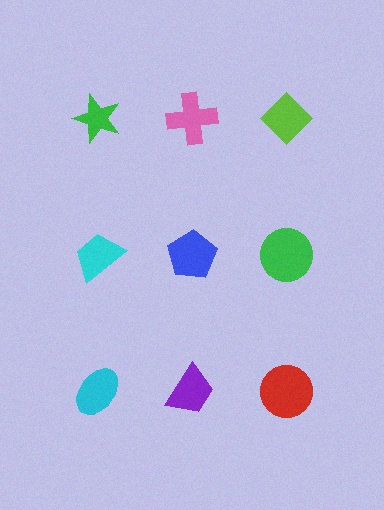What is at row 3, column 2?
A purple trapezoid.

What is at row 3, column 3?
A red circle.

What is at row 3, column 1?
A cyan ellipse.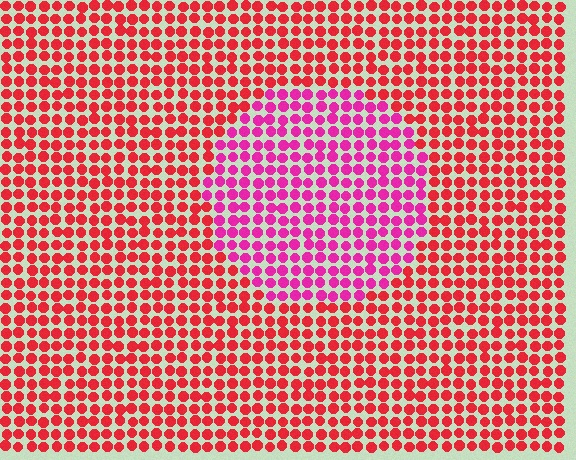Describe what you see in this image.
The image is filled with small red elements in a uniform arrangement. A circle-shaped region is visible where the elements are tinted to a slightly different hue, forming a subtle color boundary.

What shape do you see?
I see a circle.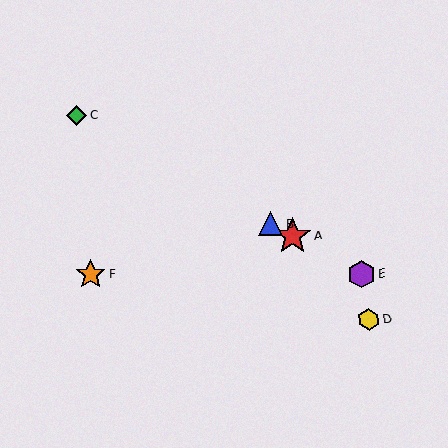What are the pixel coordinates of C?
Object C is at (77, 116).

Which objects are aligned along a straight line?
Objects A, B, C, E are aligned along a straight line.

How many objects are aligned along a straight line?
4 objects (A, B, C, E) are aligned along a straight line.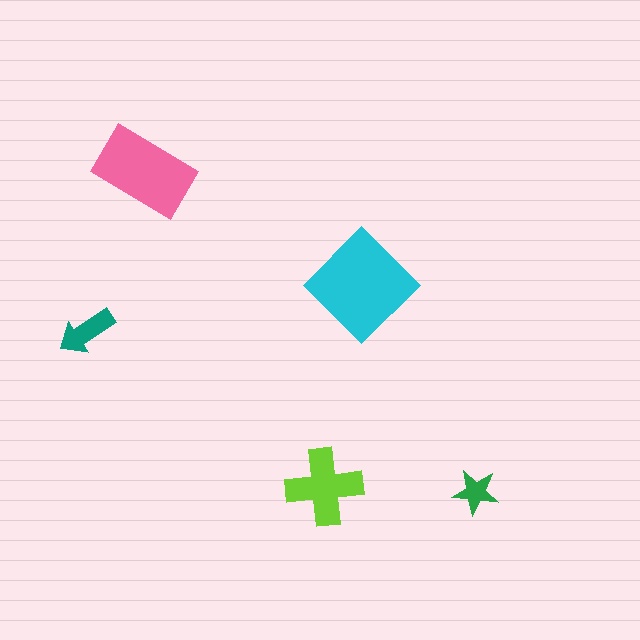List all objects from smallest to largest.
The green star, the teal arrow, the lime cross, the pink rectangle, the cyan diamond.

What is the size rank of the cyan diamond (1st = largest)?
1st.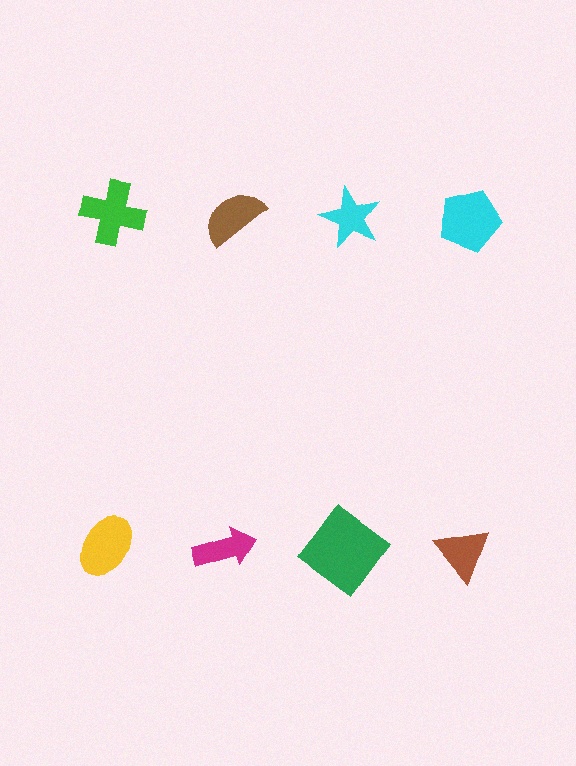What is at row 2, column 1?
A yellow ellipse.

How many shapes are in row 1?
4 shapes.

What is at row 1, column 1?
A green cross.